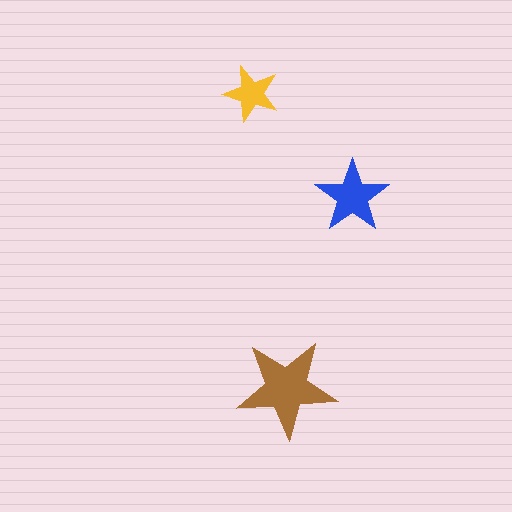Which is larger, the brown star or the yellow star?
The brown one.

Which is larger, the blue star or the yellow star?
The blue one.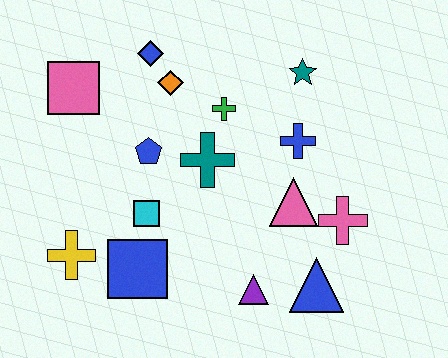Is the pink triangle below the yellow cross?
No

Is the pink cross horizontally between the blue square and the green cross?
No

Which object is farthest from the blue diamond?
The blue triangle is farthest from the blue diamond.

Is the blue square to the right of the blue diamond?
No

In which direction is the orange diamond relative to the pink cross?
The orange diamond is to the left of the pink cross.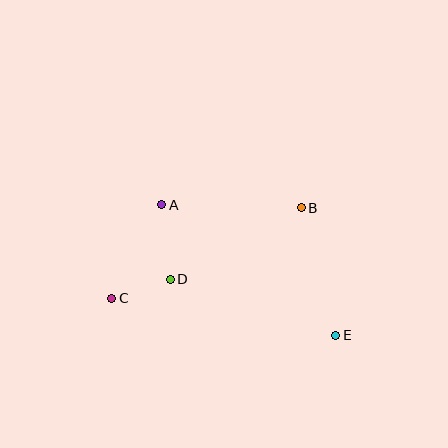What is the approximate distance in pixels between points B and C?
The distance between B and C is approximately 210 pixels.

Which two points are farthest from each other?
Points C and E are farthest from each other.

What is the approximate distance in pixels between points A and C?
The distance between A and C is approximately 106 pixels.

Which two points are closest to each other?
Points C and D are closest to each other.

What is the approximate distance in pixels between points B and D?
The distance between B and D is approximately 149 pixels.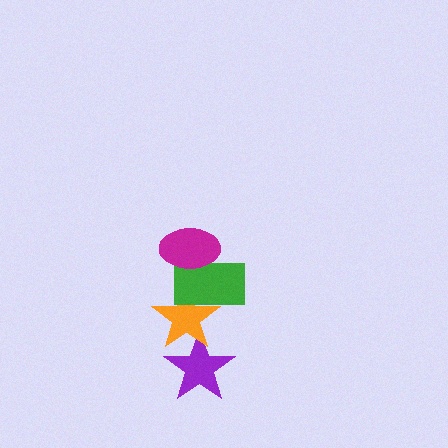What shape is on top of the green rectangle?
The magenta ellipse is on top of the green rectangle.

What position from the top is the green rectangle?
The green rectangle is 2nd from the top.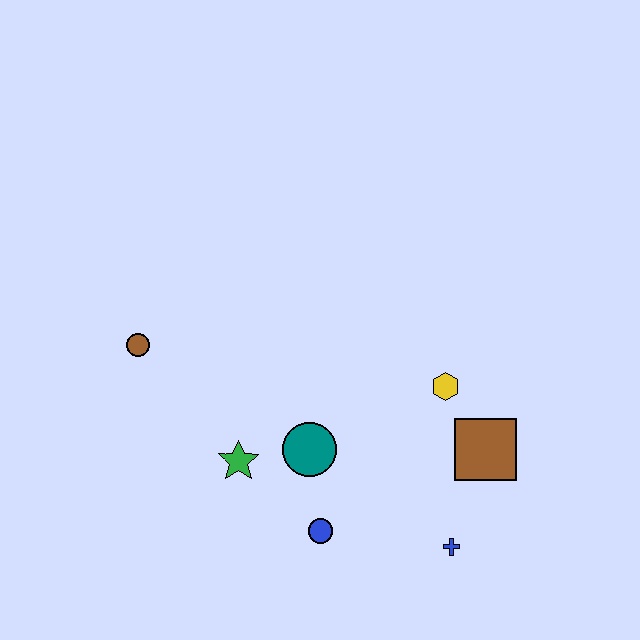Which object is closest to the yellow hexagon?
The brown square is closest to the yellow hexagon.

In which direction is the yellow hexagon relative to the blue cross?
The yellow hexagon is above the blue cross.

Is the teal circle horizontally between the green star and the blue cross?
Yes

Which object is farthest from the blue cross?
The brown circle is farthest from the blue cross.